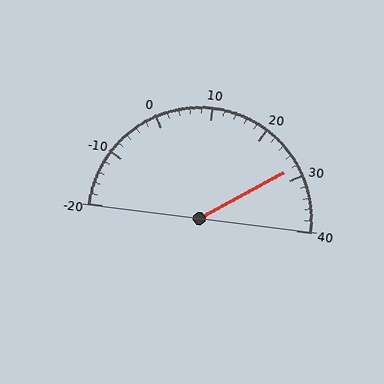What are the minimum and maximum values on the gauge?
The gauge ranges from -20 to 40.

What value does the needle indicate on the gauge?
The needle indicates approximately 28.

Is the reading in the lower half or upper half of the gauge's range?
The reading is in the upper half of the range (-20 to 40).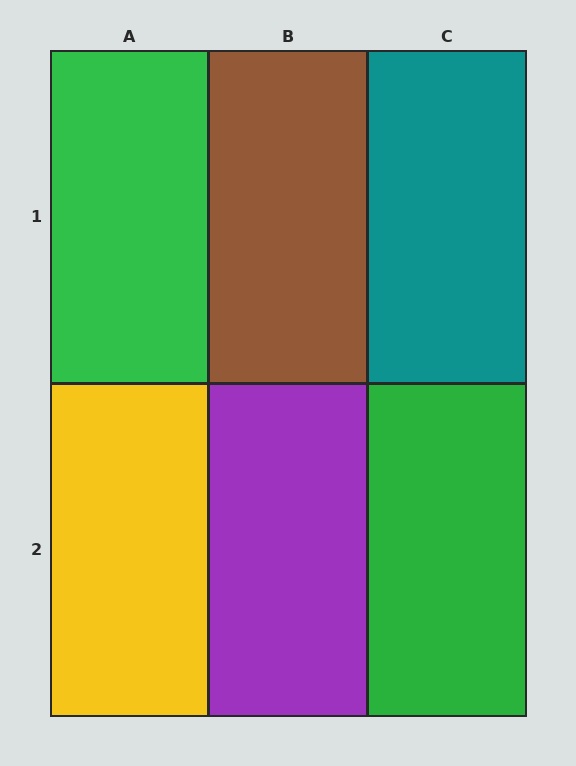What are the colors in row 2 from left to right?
Yellow, purple, green.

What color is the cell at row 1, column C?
Teal.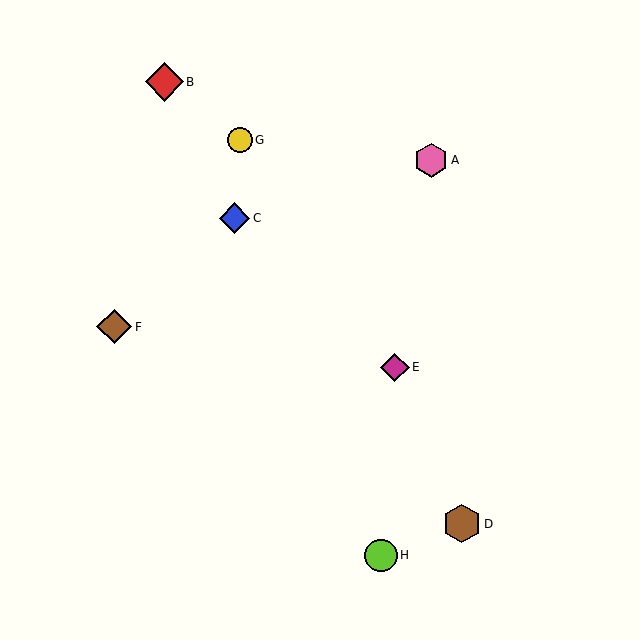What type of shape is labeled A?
Shape A is a pink hexagon.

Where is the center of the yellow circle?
The center of the yellow circle is at (240, 140).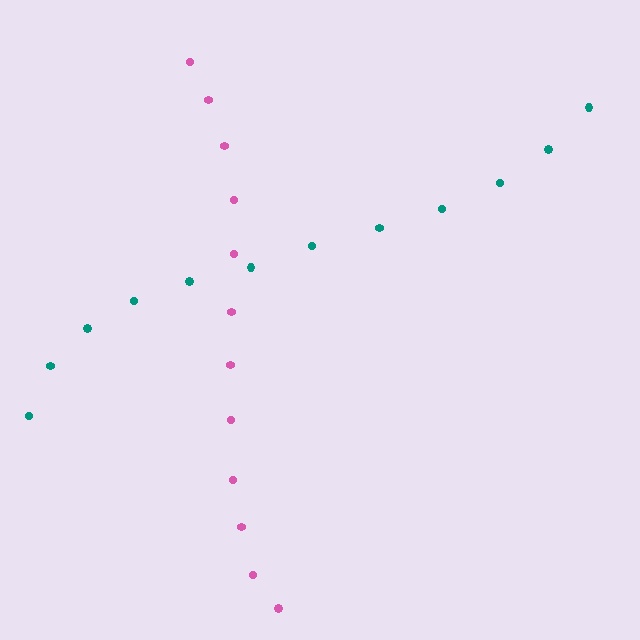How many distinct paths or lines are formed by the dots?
There are 2 distinct paths.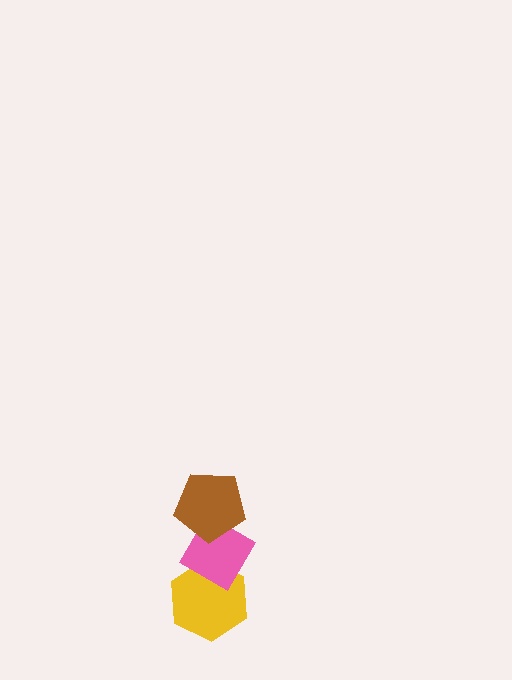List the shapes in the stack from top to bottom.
From top to bottom: the brown pentagon, the pink diamond, the yellow hexagon.